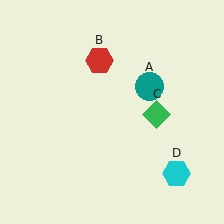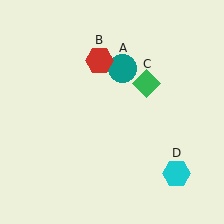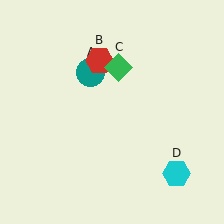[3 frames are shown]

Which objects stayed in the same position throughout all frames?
Red hexagon (object B) and cyan hexagon (object D) remained stationary.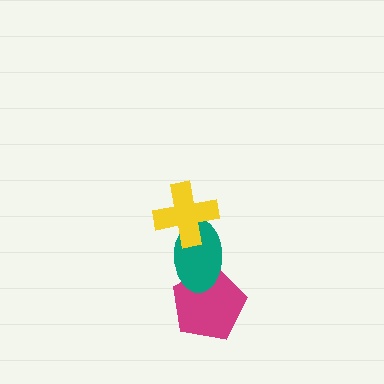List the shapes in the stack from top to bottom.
From top to bottom: the yellow cross, the teal ellipse, the magenta pentagon.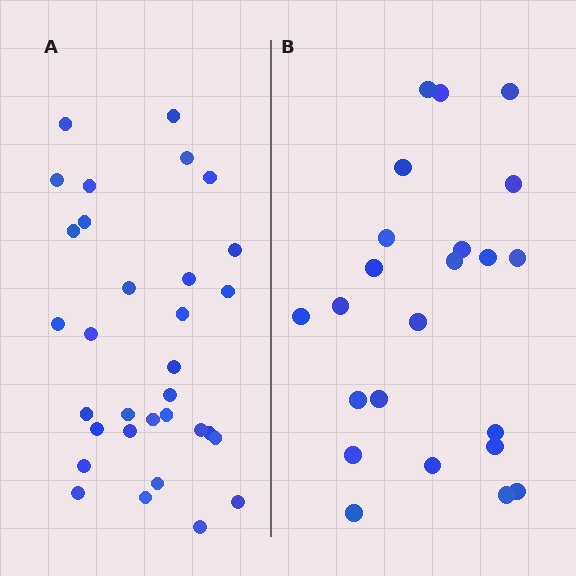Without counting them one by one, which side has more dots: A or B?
Region A (the left region) has more dots.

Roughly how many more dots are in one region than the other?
Region A has roughly 8 or so more dots than region B.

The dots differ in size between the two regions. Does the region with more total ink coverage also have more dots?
No. Region B has more total ink coverage because its dots are larger, but region A actually contains more individual dots. Total area can be misleading — the number of items is what matters here.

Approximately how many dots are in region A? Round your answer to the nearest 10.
About 30 dots. (The exact count is 32, which rounds to 30.)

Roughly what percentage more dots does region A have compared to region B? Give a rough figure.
About 40% more.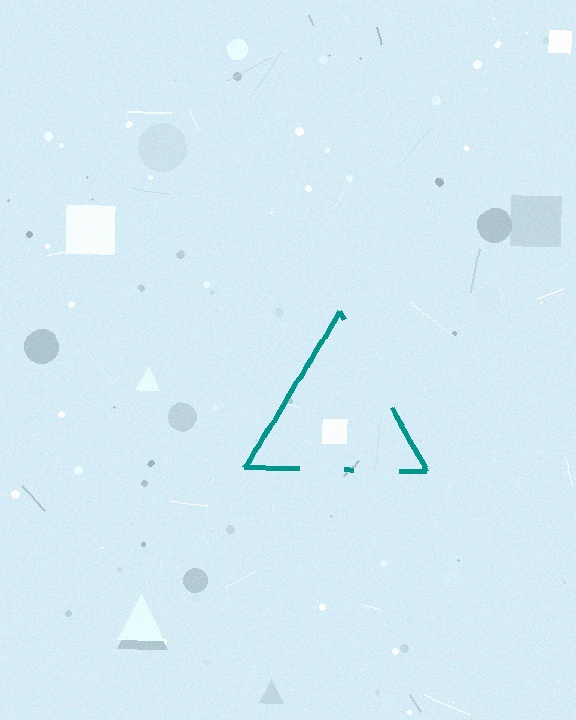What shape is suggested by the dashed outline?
The dashed outline suggests a triangle.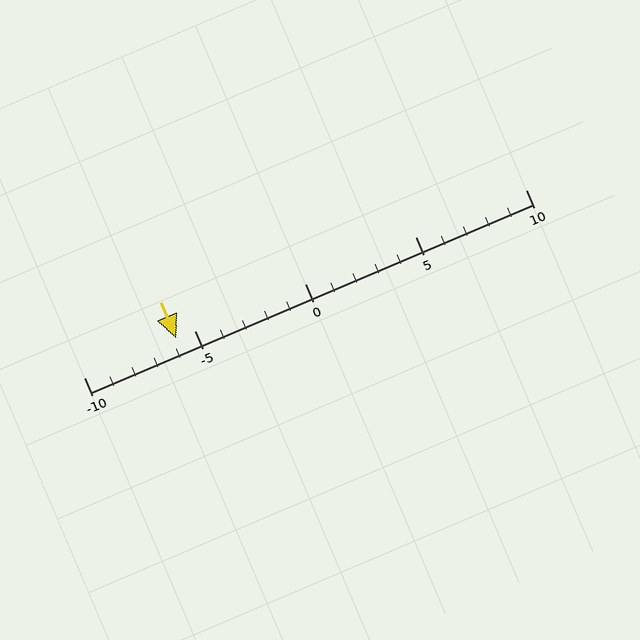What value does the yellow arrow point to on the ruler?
The yellow arrow points to approximately -6.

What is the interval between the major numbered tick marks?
The major tick marks are spaced 5 units apart.